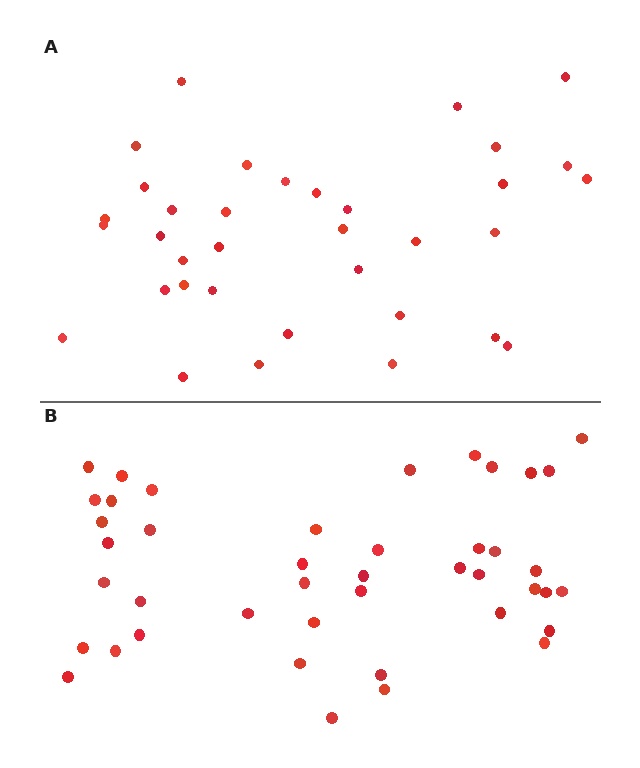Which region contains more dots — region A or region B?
Region B (the bottom region) has more dots.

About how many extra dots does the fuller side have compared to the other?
Region B has roughly 8 or so more dots than region A.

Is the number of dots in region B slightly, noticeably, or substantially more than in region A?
Region B has only slightly more — the two regions are fairly close. The ratio is roughly 1.2 to 1.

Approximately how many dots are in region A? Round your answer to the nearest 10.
About 40 dots. (The exact count is 35, which rounds to 40.)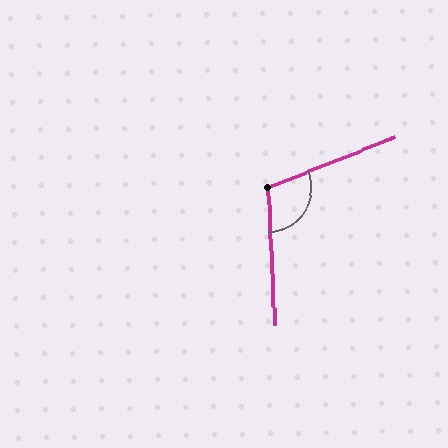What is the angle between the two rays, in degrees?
Approximately 109 degrees.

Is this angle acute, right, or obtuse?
It is obtuse.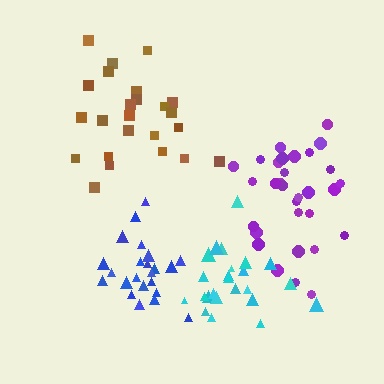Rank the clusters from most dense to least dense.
blue, cyan, purple, brown.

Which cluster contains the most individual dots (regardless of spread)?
Purple (31).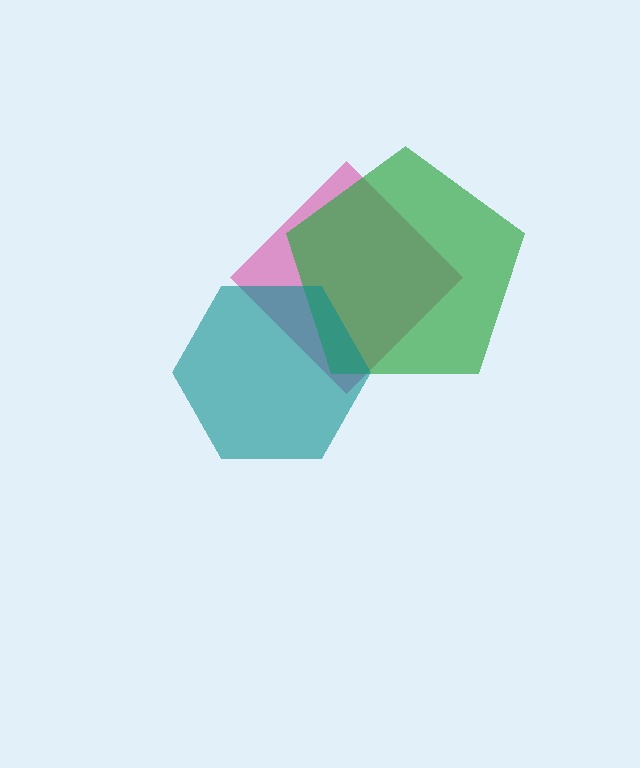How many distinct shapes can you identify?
There are 3 distinct shapes: a magenta diamond, a green pentagon, a teal hexagon.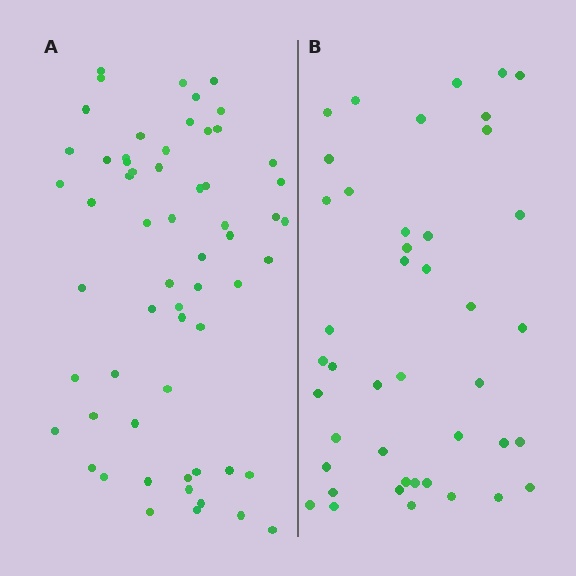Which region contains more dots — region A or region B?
Region A (the left region) has more dots.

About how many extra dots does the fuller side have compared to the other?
Region A has approximately 15 more dots than region B.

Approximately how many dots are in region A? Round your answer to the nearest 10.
About 60 dots.